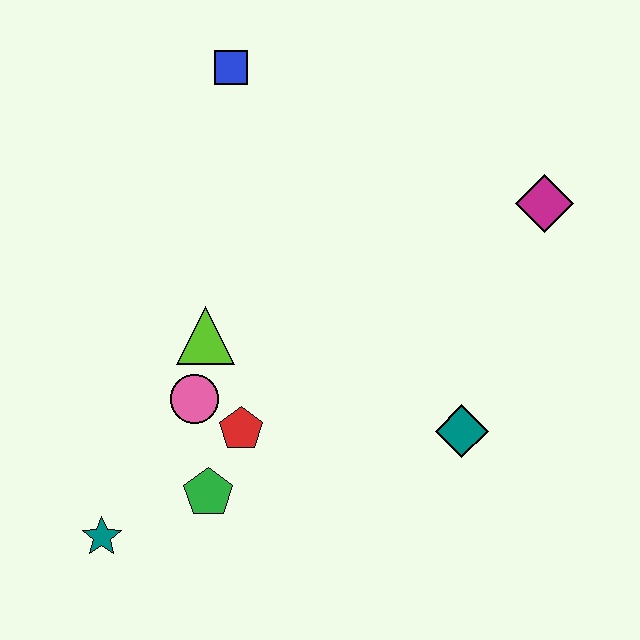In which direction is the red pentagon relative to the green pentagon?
The red pentagon is above the green pentagon.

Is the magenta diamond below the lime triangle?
No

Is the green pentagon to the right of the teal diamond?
No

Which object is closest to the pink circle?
The red pentagon is closest to the pink circle.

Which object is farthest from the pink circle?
The magenta diamond is farthest from the pink circle.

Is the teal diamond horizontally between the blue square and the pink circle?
No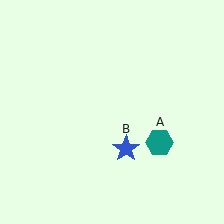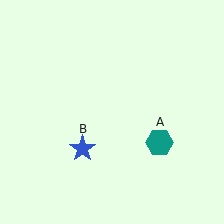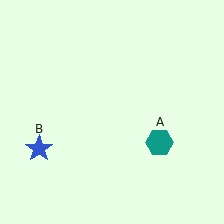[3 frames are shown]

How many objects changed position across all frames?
1 object changed position: blue star (object B).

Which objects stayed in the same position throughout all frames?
Teal hexagon (object A) remained stationary.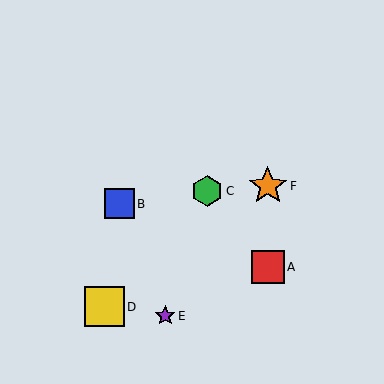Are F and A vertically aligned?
Yes, both are at x≈268.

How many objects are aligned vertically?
2 objects (A, F) are aligned vertically.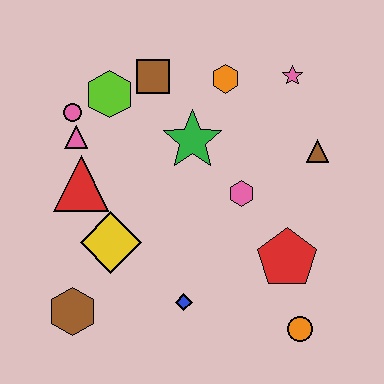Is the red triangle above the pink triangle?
No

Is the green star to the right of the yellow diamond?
Yes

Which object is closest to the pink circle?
The pink triangle is closest to the pink circle.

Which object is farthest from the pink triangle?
The orange circle is farthest from the pink triangle.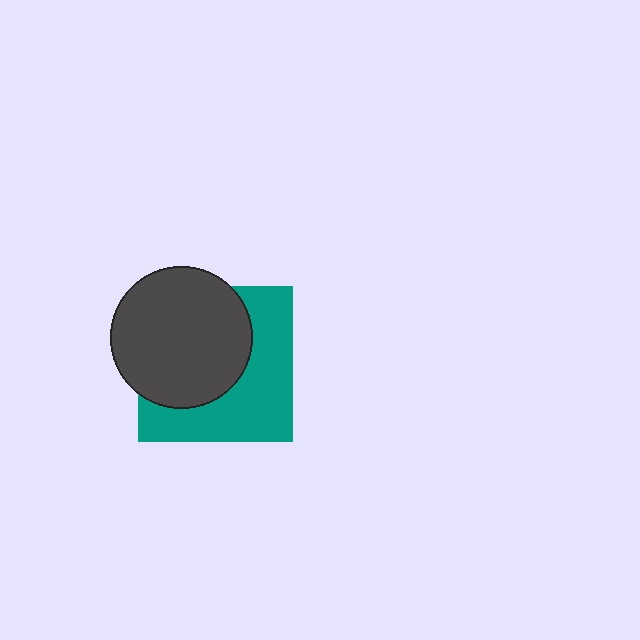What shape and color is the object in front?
The object in front is a dark gray circle.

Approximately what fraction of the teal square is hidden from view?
Roughly 52% of the teal square is hidden behind the dark gray circle.